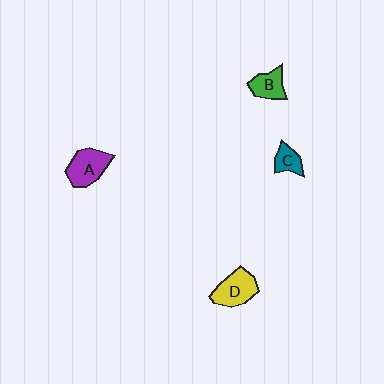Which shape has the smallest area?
Shape C (teal).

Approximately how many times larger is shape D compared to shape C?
Approximately 1.9 times.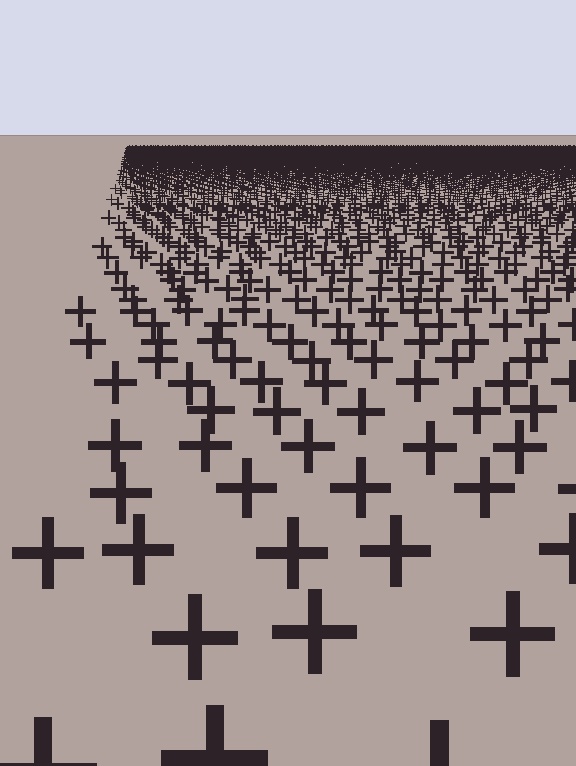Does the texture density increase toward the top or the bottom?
Density increases toward the top.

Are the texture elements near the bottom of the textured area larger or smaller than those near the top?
Larger. Near the bottom, elements are closer to the viewer and appear at a bigger on-screen size.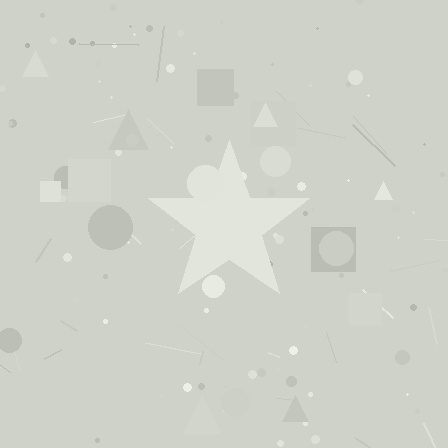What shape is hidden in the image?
A star is hidden in the image.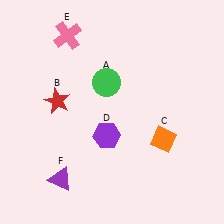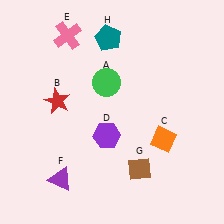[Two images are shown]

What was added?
A brown diamond (G), a teal pentagon (H) were added in Image 2.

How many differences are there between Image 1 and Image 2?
There are 2 differences between the two images.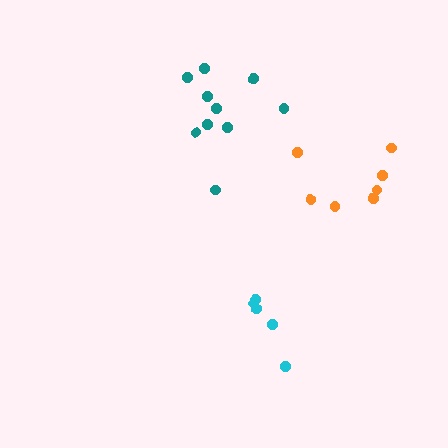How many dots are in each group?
Group 1: 7 dots, Group 2: 10 dots, Group 3: 6 dots (23 total).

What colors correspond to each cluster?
The clusters are colored: orange, teal, cyan.